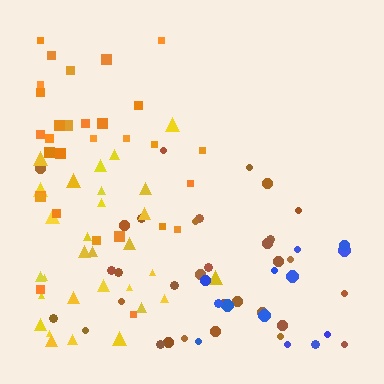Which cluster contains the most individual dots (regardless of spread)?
Brown (32).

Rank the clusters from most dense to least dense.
yellow, brown, orange, blue.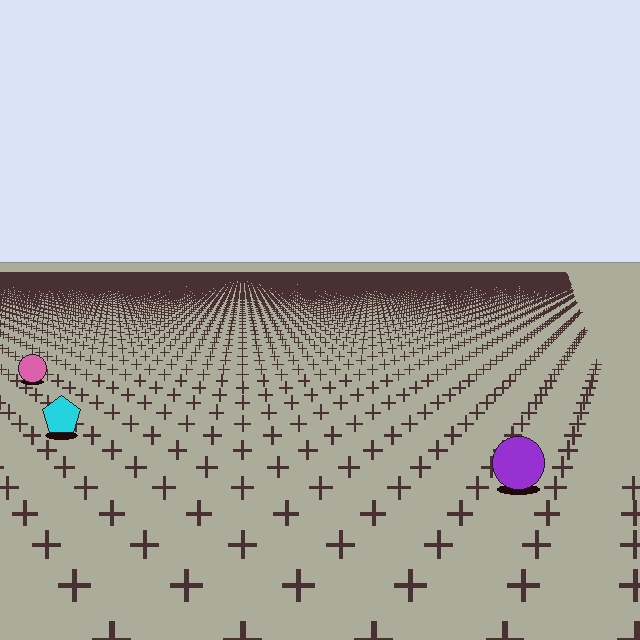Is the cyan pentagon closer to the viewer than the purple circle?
No. The purple circle is closer — you can tell from the texture gradient: the ground texture is coarser near it.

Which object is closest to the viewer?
The purple circle is closest. The texture marks near it are larger and more spread out.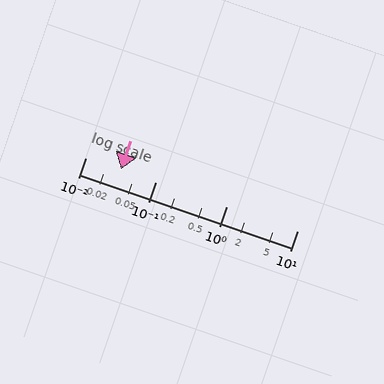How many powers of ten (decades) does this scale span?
The scale spans 3 decades, from 0.01 to 10.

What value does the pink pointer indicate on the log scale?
The pointer indicates approximately 0.032.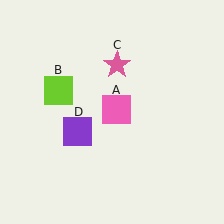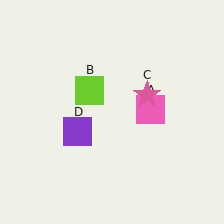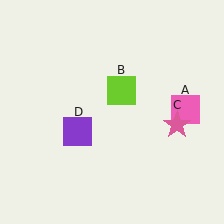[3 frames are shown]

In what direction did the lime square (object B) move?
The lime square (object B) moved right.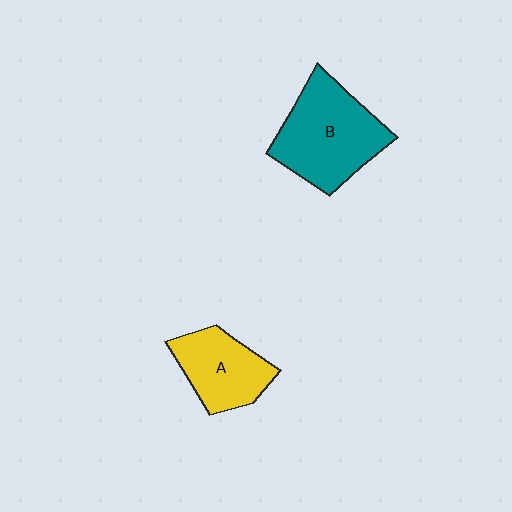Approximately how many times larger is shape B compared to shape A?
Approximately 1.5 times.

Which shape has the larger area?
Shape B (teal).